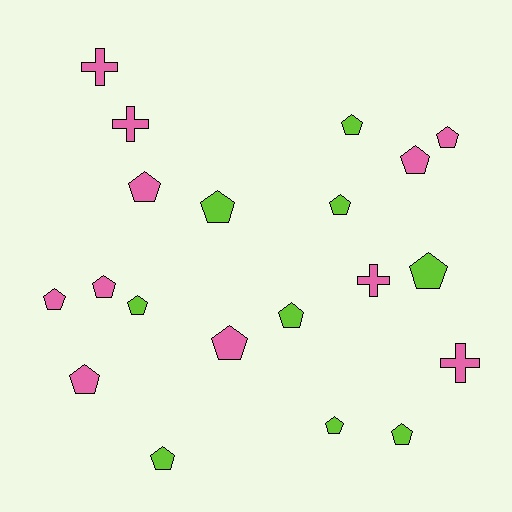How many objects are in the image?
There are 20 objects.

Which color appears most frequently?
Pink, with 11 objects.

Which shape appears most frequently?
Pentagon, with 16 objects.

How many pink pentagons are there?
There are 7 pink pentagons.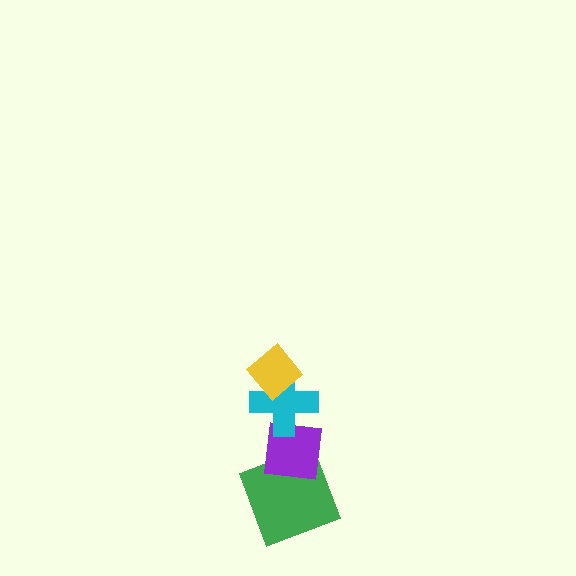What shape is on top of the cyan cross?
The yellow diamond is on top of the cyan cross.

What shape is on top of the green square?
The purple square is on top of the green square.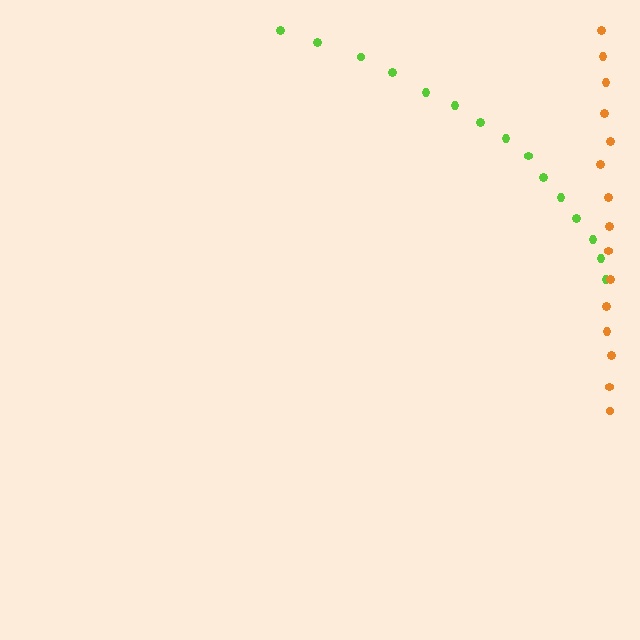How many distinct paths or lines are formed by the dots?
There are 2 distinct paths.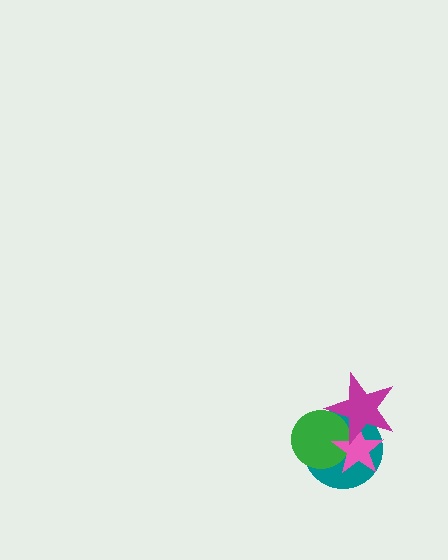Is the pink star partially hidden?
Yes, it is partially covered by another shape.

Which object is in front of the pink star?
The magenta star is in front of the pink star.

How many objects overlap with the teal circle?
3 objects overlap with the teal circle.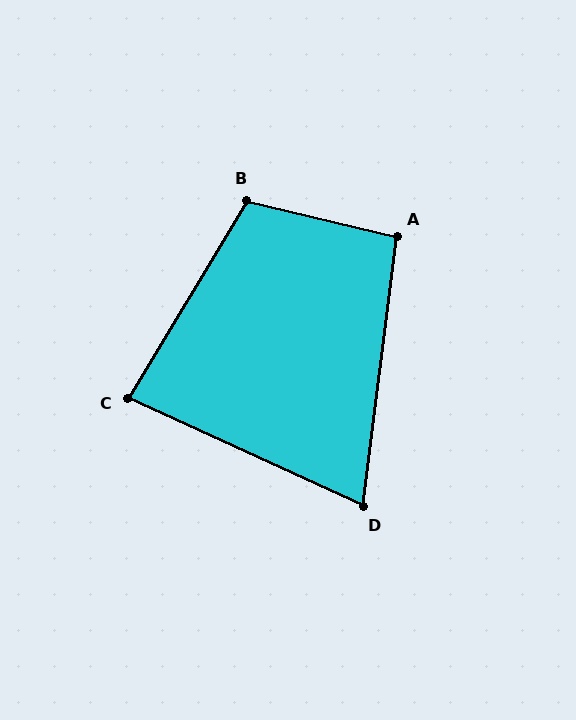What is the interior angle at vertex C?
Approximately 84 degrees (acute).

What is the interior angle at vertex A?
Approximately 96 degrees (obtuse).